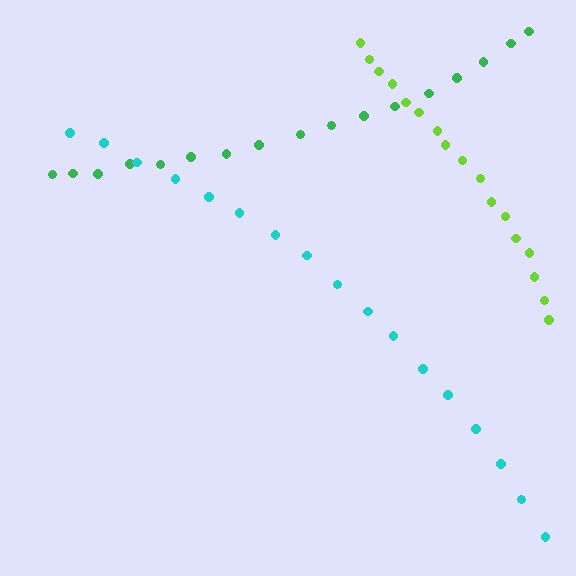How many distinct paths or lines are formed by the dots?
There are 3 distinct paths.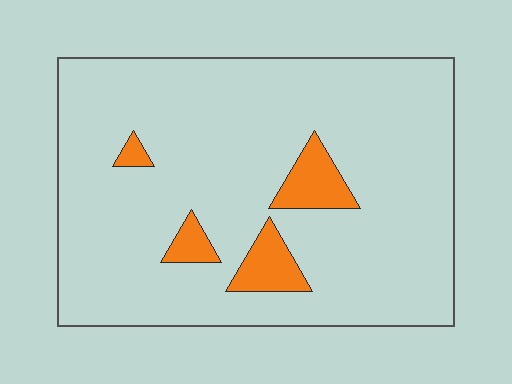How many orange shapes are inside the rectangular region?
4.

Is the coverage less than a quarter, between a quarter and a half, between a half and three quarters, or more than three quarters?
Less than a quarter.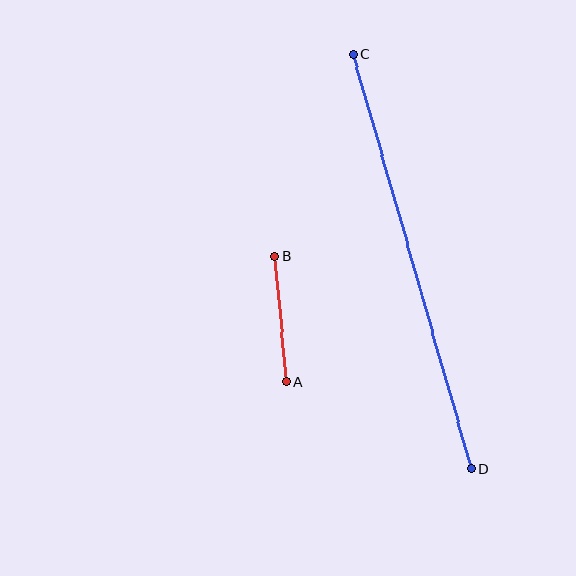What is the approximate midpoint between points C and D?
The midpoint is at approximately (412, 262) pixels.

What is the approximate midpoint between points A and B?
The midpoint is at approximately (281, 319) pixels.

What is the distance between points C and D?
The distance is approximately 431 pixels.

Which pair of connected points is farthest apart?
Points C and D are farthest apart.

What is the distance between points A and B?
The distance is approximately 126 pixels.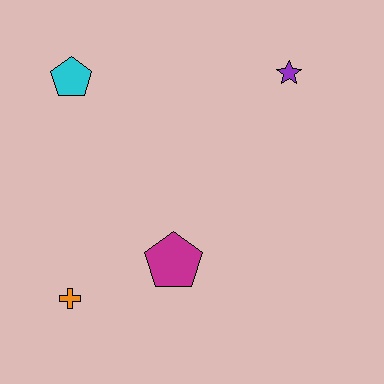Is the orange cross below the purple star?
Yes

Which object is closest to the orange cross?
The magenta pentagon is closest to the orange cross.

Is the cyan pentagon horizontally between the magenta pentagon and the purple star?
No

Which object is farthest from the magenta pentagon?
The purple star is farthest from the magenta pentagon.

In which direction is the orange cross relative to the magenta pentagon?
The orange cross is to the left of the magenta pentagon.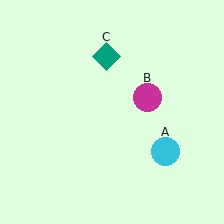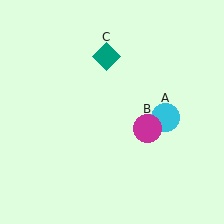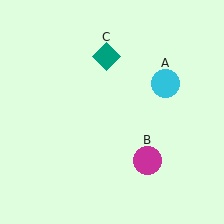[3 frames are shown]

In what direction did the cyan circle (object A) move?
The cyan circle (object A) moved up.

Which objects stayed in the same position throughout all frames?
Teal diamond (object C) remained stationary.